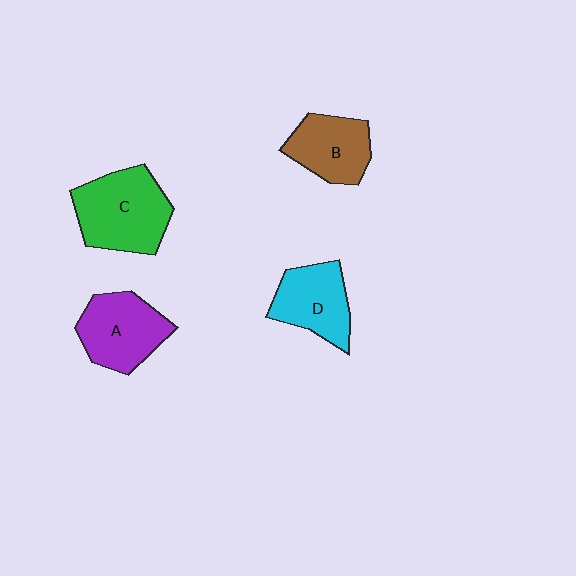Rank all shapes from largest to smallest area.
From largest to smallest: C (green), A (purple), D (cyan), B (brown).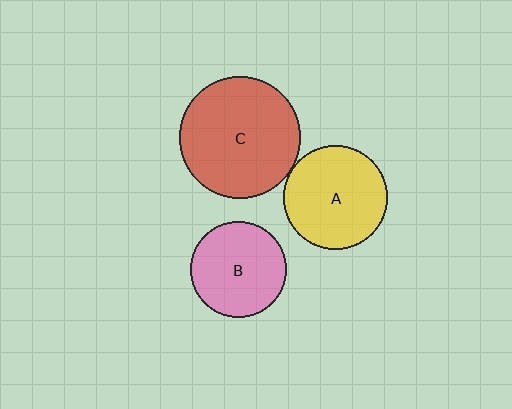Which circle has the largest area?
Circle C (red).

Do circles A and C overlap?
Yes.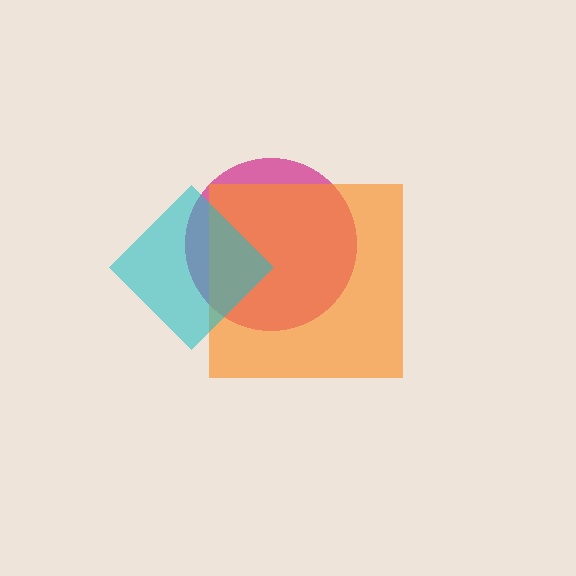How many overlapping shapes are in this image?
There are 3 overlapping shapes in the image.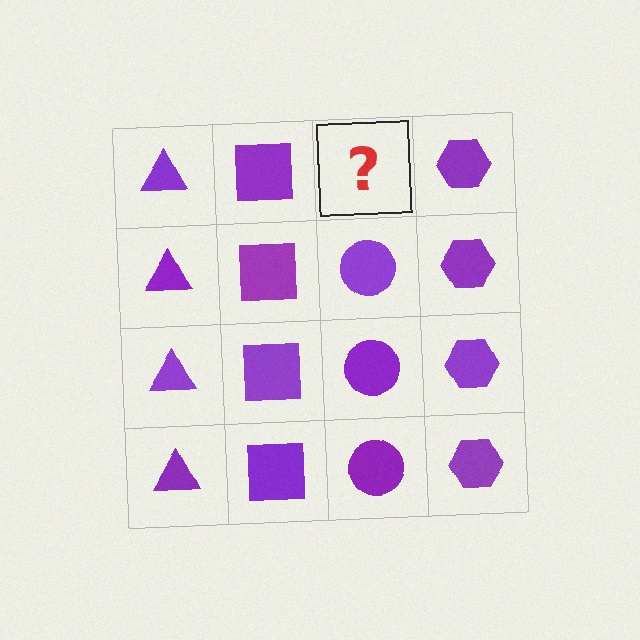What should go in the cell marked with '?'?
The missing cell should contain a purple circle.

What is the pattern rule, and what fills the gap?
The rule is that each column has a consistent shape. The gap should be filled with a purple circle.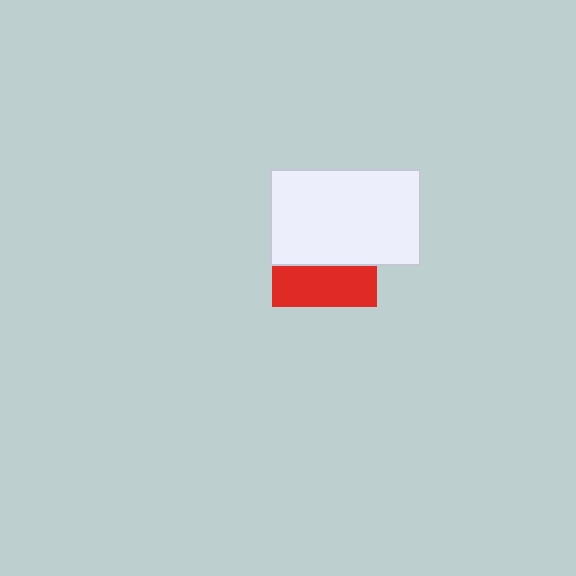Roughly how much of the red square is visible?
A small part of it is visible (roughly 40%).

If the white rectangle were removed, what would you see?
You would see the complete red square.